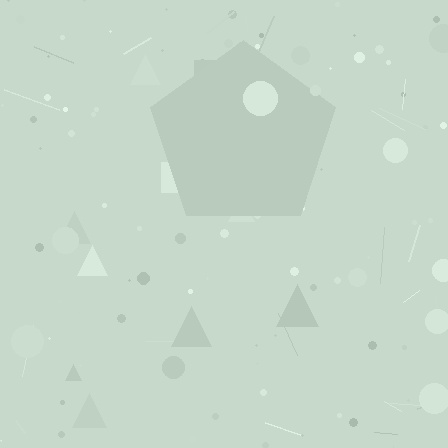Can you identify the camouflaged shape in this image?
The camouflaged shape is a pentagon.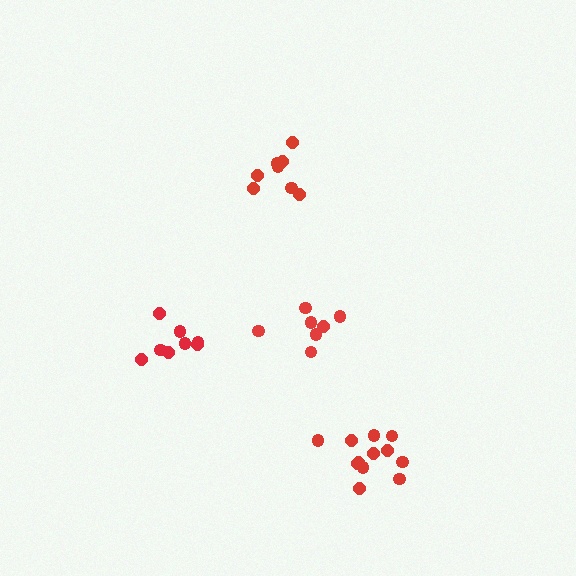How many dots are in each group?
Group 1: 12 dots, Group 2: 8 dots, Group 3: 8 dots, Group 4: 7 dots (35 total).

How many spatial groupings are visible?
There are 4 spatial groupings.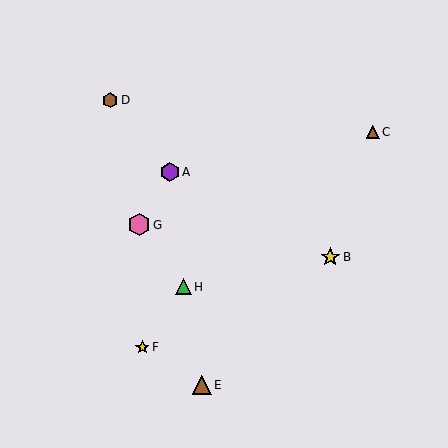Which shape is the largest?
The pink hexagon (labeled G) is the largest.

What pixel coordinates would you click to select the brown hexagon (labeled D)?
Click at (110, 100) to select the brown hexagon D.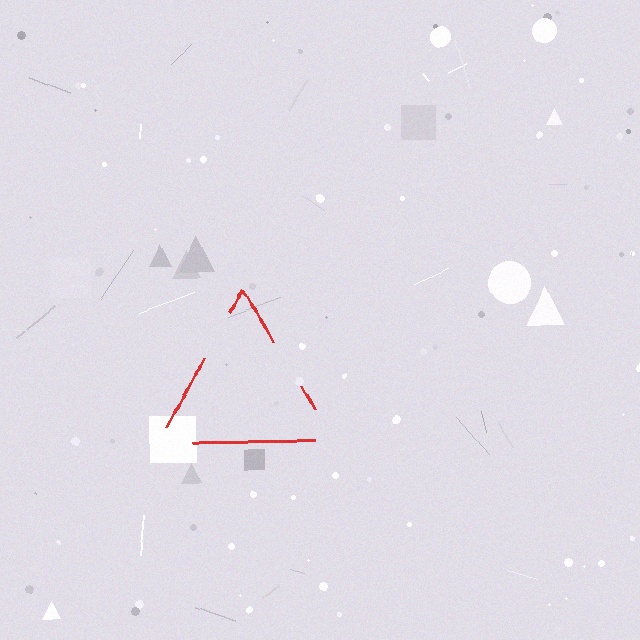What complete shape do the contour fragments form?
The contour fragments form a triangle.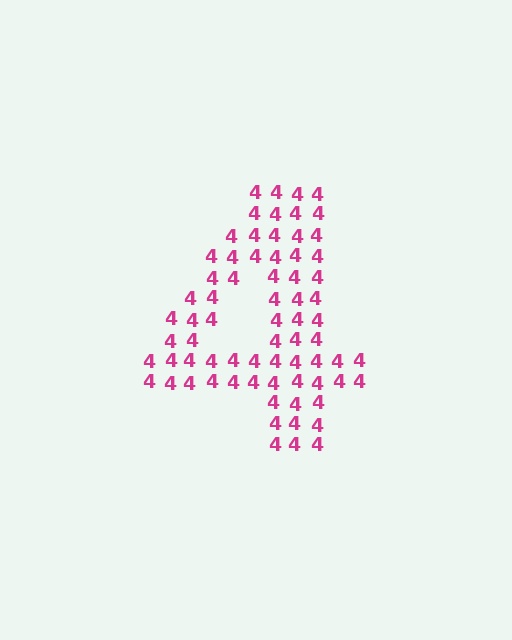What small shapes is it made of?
It is made of small digit 4's.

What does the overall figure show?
The overall figure shows the digit 4.